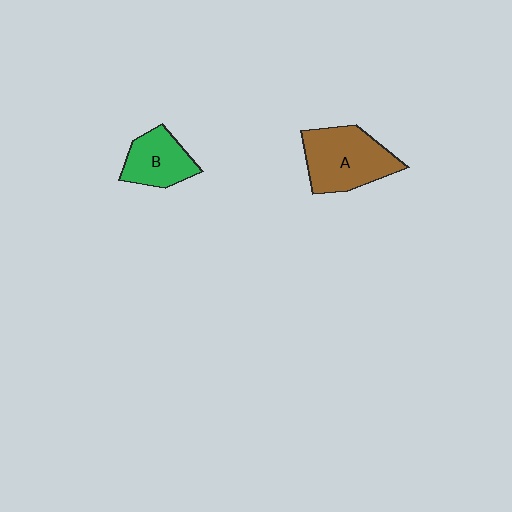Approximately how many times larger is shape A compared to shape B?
Approximately 1.5 times.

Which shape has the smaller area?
Shape B (green).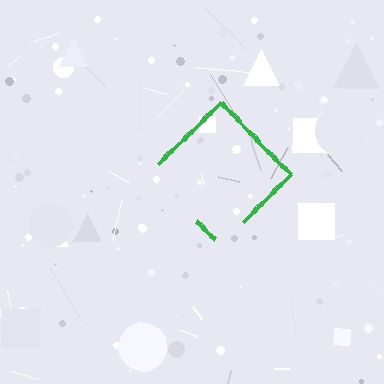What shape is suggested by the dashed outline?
The dashed outline suggests a diamond.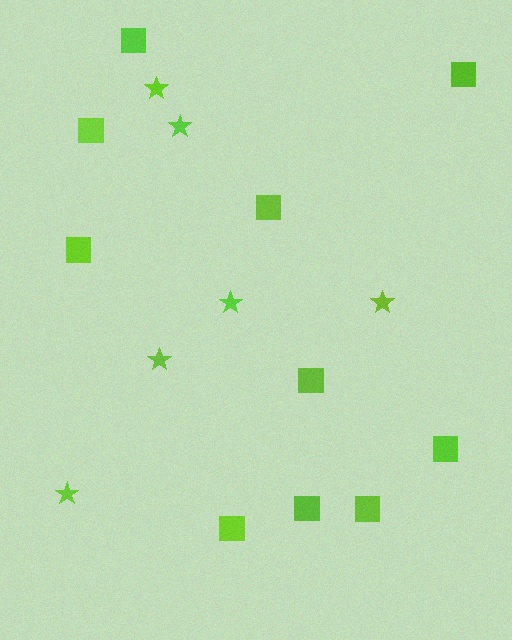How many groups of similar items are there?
There are 2 groups: one group of stars (6) and one group of squares (10).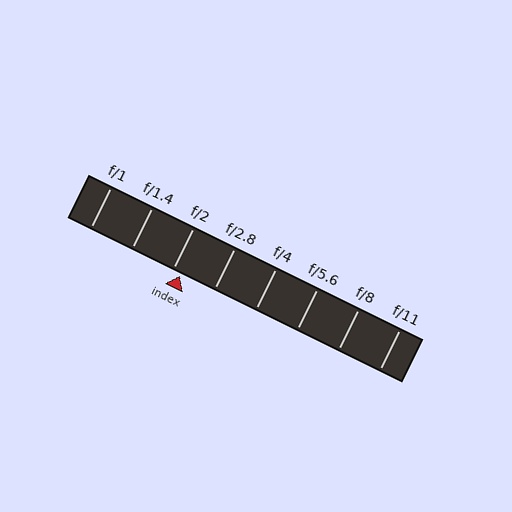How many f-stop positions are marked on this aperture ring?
There are 8 f-stop positions marked.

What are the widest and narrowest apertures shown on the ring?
The widest aperture shown is f/1 and the narrowest is f/11.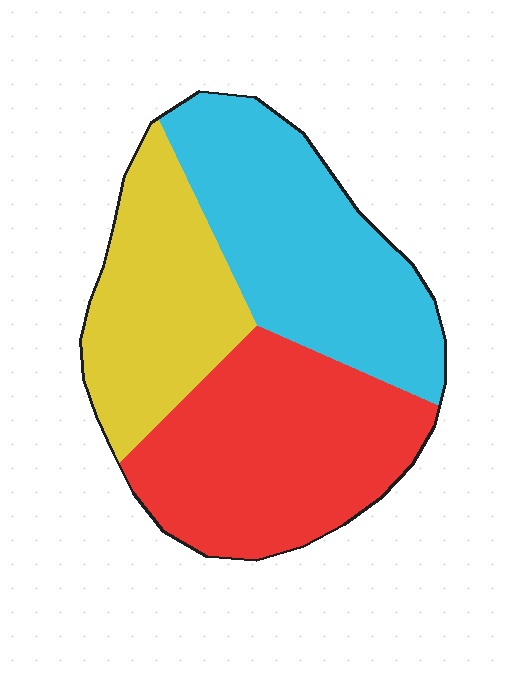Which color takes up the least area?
Yellow, at roughly 25%.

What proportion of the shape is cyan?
Cyan takes up between a third and a half of the shape.